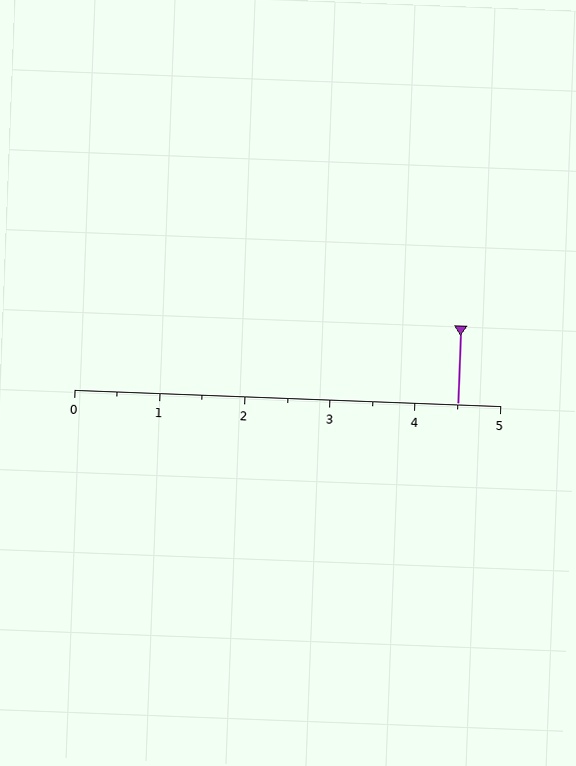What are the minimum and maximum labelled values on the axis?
The axis runs from 0 to 5.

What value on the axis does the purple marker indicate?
The marker indicates approximately 4.5.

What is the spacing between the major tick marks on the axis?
The major ticks are spaced 1 apart.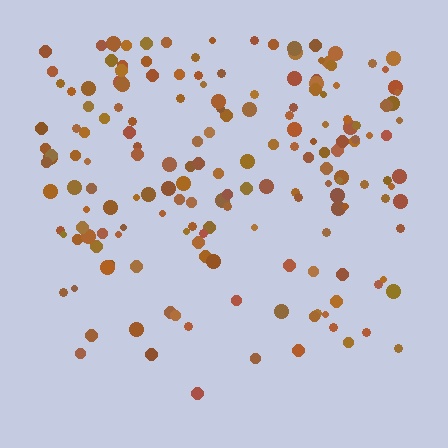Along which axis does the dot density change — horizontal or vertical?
Vertical.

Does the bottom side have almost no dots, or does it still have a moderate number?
Still a moderate number, just noticeably fewer than the top.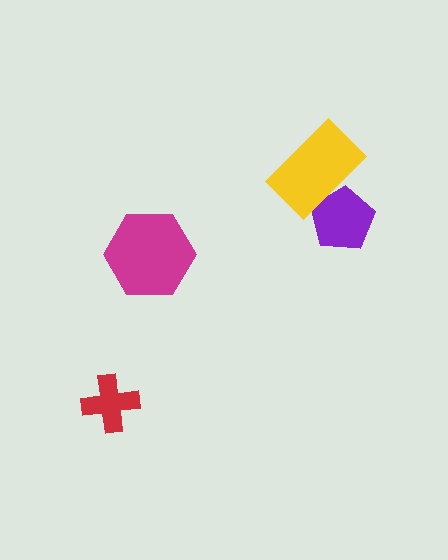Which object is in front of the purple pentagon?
The yellow rectangle is in front of the purple pentagon.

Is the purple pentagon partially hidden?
Yes, it is partially covered by another shape.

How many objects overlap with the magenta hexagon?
0 objects overlap with the magenta hexagon.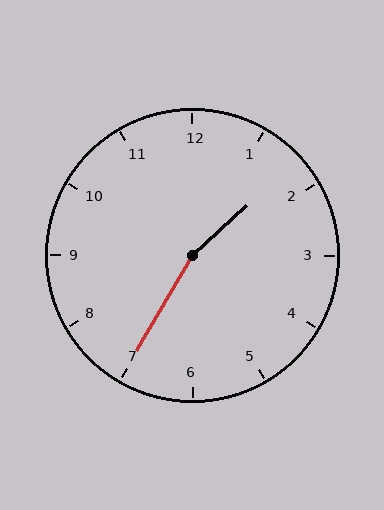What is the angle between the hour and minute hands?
Approximately 162 degrees.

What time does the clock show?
1:35.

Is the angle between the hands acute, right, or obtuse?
It is obtuse.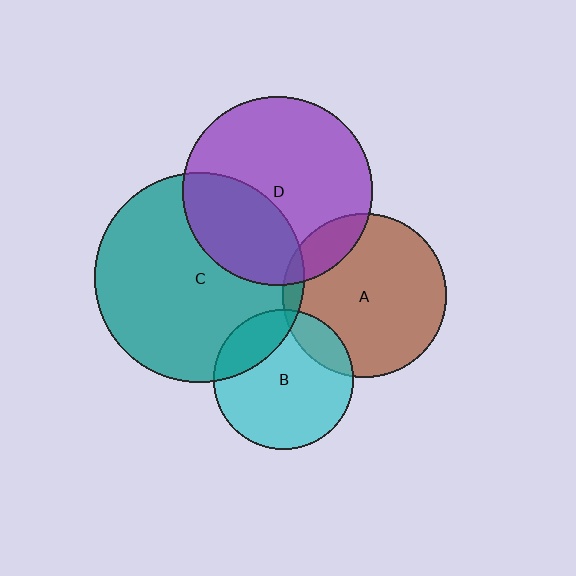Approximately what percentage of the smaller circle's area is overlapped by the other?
Approximately 35%.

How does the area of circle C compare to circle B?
Approximately 2.3 times.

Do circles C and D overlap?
Yes.